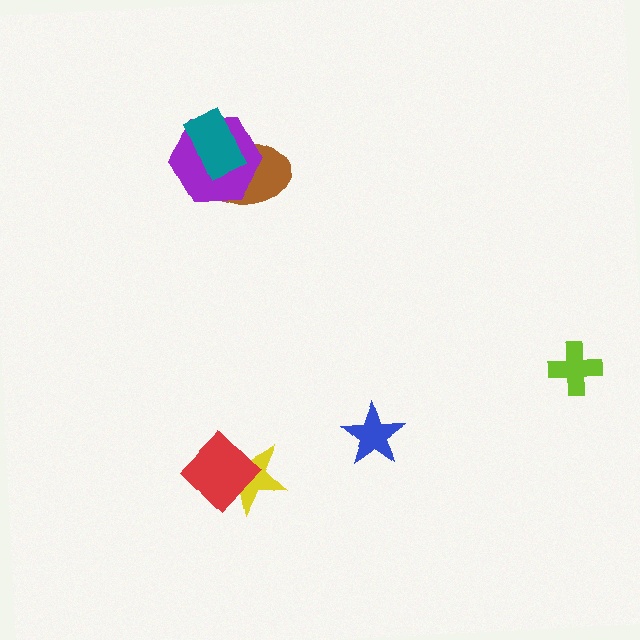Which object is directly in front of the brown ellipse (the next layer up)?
The purple hexagon is directly in front of the brown ellipse.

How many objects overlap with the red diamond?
1 object overlaps with the red diamond.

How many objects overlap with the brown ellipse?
2 objects overlap with the brown ellipse.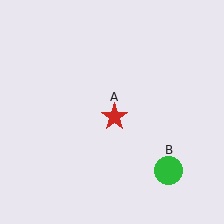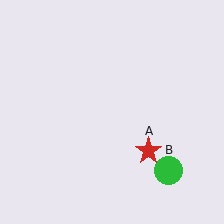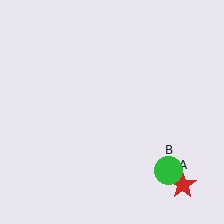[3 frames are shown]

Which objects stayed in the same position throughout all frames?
Green circle (object B) remained stationary.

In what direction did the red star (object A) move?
The red star (object A) moved down and to the right.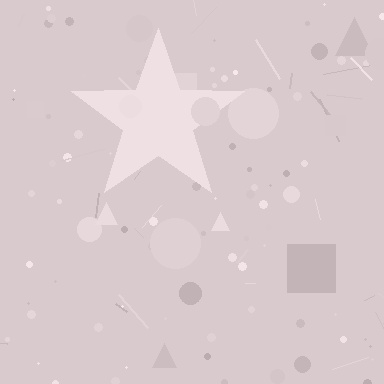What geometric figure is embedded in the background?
A star is embedded in the background.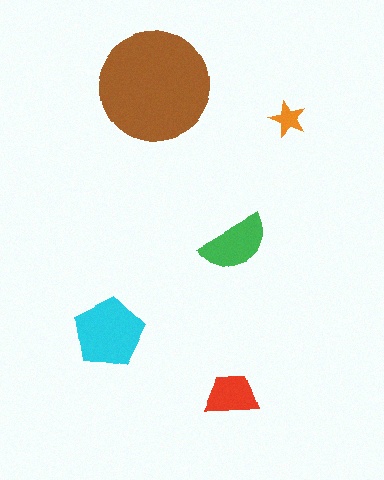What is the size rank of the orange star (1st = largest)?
5th.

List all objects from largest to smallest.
The brown circle, the cyan pentagon, the green semicircle, the red trapezoid, the orange star.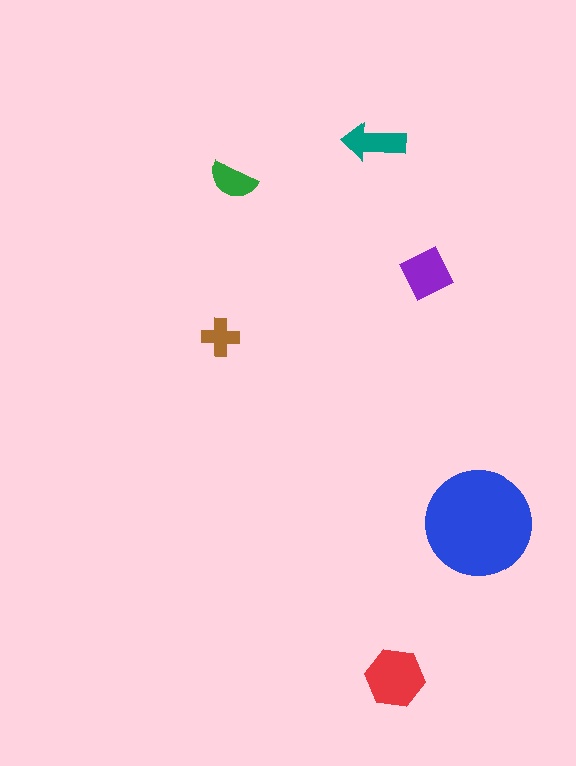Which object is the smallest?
The brown cross.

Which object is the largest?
The blue circle.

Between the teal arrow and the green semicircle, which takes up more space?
The teal arrow.